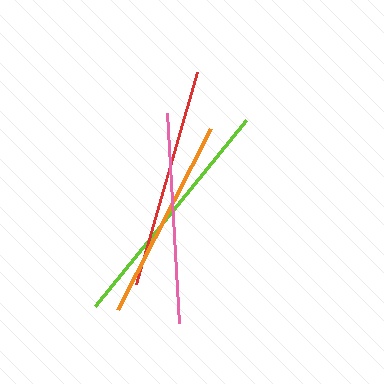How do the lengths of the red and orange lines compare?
The red and orange lines are approximately the same length.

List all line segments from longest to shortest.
From longest to shortest: lime, red, pink, orange.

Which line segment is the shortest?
The orange line is the shortest at approximately 204 pixels.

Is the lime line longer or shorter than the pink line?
The lime line is longer than the pink line.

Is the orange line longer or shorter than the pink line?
The pink line is longer than the orange line.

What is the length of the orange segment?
The orange segment is approximately 204 pixels long.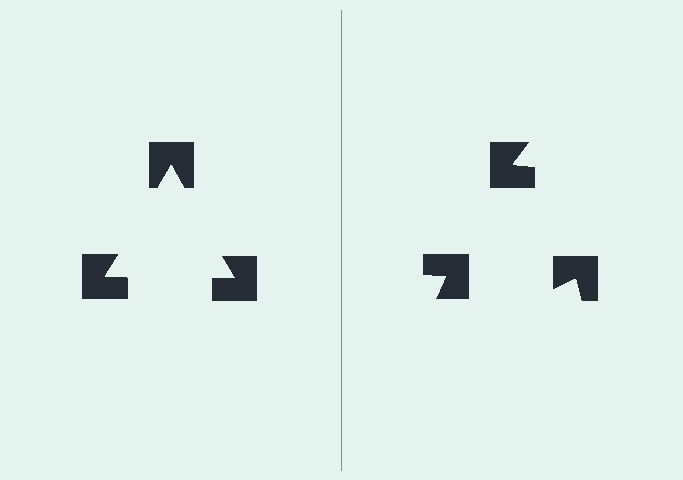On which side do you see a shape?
An illusory triangle appears on the left side. On the right side the wedge cuts are rotated, so no coherent shape forms.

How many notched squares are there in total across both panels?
6 — 3 on each side.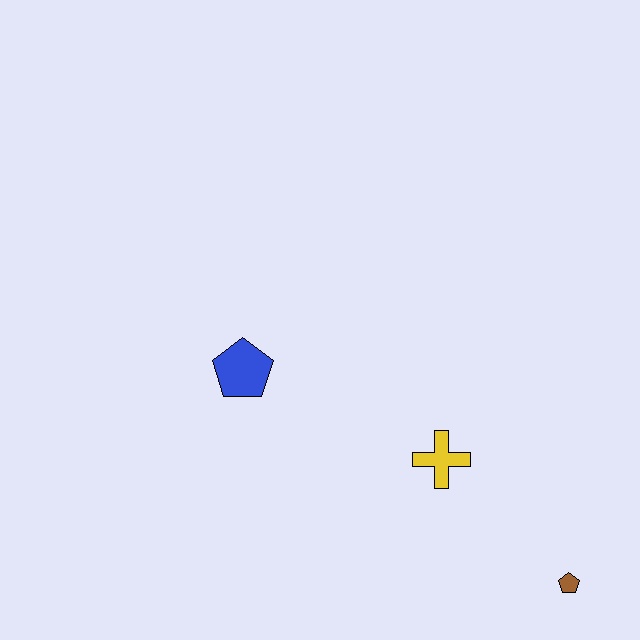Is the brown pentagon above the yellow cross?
No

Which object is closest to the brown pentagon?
The yellow cross is closest to the brown pentagon.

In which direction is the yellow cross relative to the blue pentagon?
The yellow cross is to the right of the blue pentagon.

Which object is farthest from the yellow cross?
The blue pentagon is farthest from the yellow cross.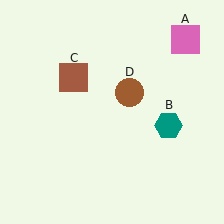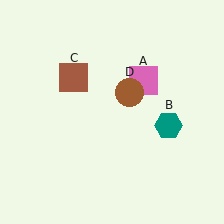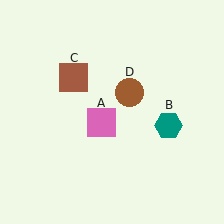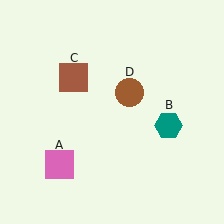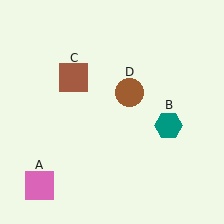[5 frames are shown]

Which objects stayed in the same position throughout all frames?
Teal hexagon (object B) and brown square (object C) and brown circle (object D) remained stationary.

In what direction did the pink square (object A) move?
The pink square (object A) moved down and to the left.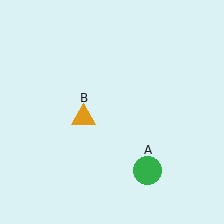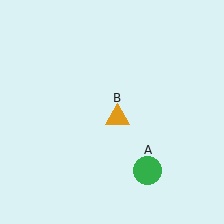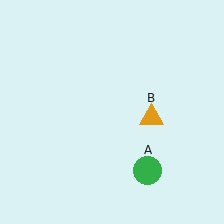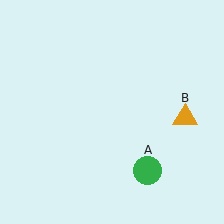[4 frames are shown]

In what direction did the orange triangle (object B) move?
The orange triangle (object B) moved right.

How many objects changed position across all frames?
1 object changed position: orange triangle (object B).